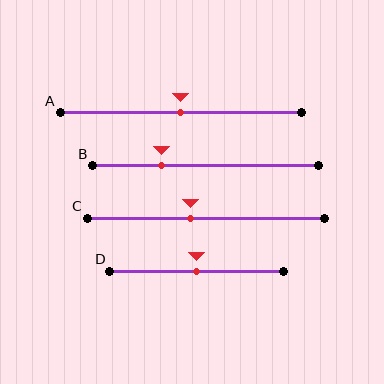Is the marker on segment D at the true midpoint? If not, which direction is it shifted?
Yes, the marker on segment D is at the true midpoint.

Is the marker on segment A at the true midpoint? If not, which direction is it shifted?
Yes, the marker on segment A is at the true midpoint.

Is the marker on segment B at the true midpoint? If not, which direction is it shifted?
No, the marker on segment B is shifted to the left by about 19% of the segment length.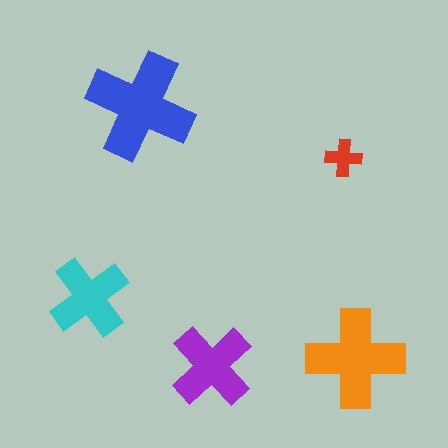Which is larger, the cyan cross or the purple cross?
The purple one.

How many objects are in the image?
There are 5 objects in the image.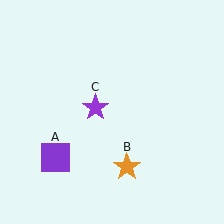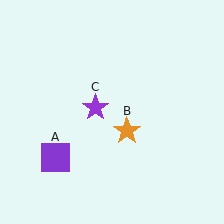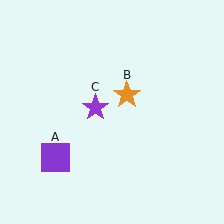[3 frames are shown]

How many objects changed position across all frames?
1 object changed position: orange star (object B).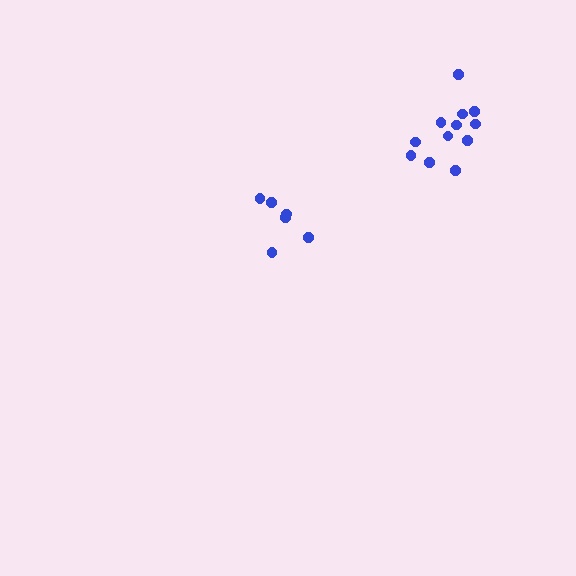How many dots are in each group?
Group 1: 6 dots, Group 2: 12 dots (18 total).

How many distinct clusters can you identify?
There are 2 distinct clusters.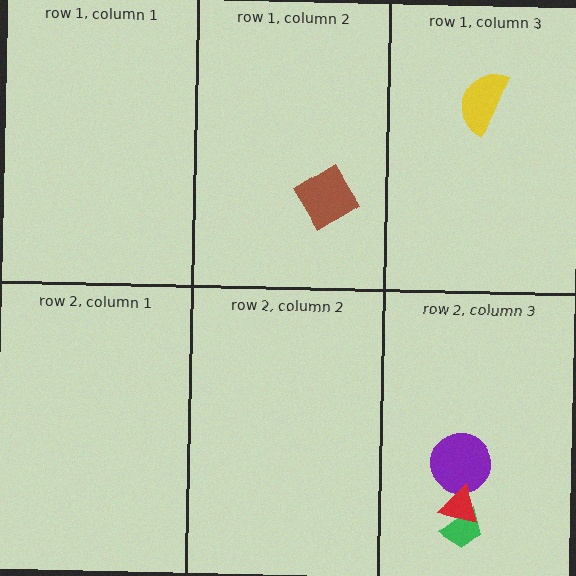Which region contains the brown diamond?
The row 1, column 2 region.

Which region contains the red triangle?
The row 2, column 3 region.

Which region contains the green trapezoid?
The row 2, column 3 region.